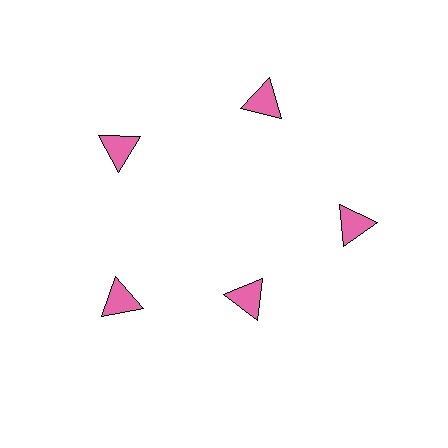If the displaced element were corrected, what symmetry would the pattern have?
It would have 5-fold rotational symmetry — the pattern would map onto itself every 72 degrees.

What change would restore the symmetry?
The symmetry would be restored by moving it outward, back onto the ring so that all 5 triangles sit at equal angles and equal distance from the center.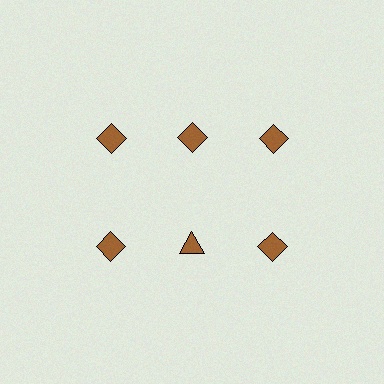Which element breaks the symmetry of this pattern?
The brown triangle in the second row, second from left column breaks the symmetry. All other shapes are brown diamonds.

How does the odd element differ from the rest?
It has a different shape: triangle instead of diamond.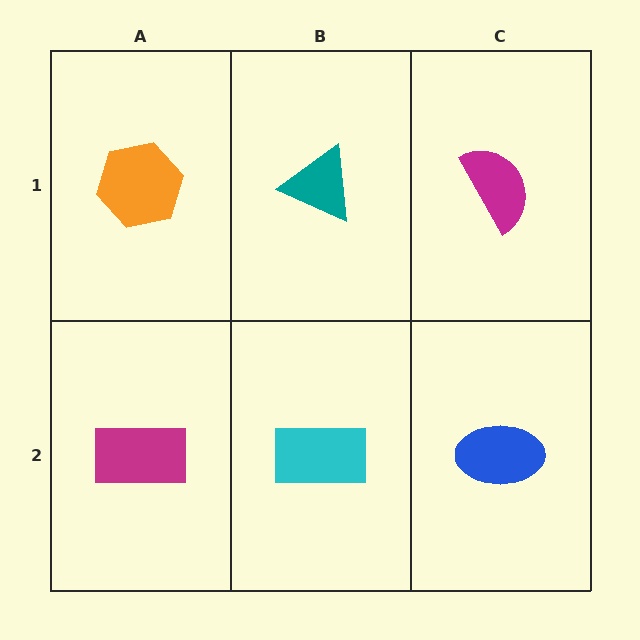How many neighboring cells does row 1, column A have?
2.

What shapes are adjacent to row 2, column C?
A magenta semicircle (row 1, column C), a cyan rectangle (row 2, column B).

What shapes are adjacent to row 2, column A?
An orange hexagon (row 1, column A), a cyan rectangle (row 2, column B).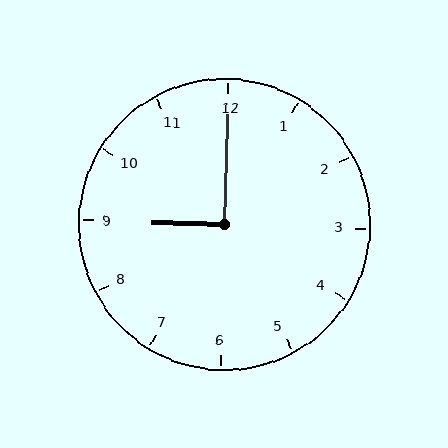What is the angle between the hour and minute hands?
Approximately 90 degrees.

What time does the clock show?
9:00.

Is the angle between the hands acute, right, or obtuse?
It is right.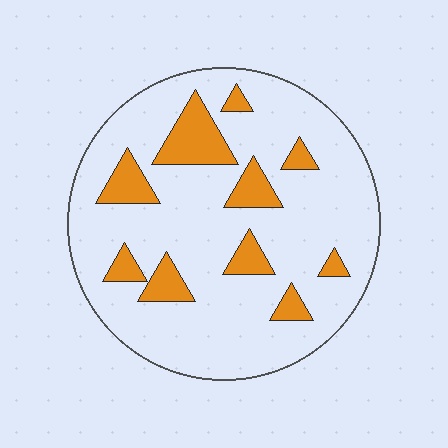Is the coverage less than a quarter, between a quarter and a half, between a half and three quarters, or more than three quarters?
Less than a quarter.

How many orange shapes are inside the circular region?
10.